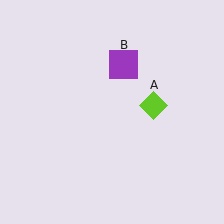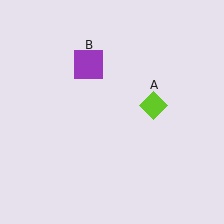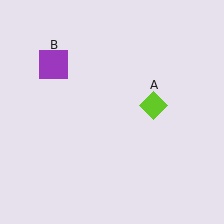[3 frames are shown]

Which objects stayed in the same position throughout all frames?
Lime diamond (object A) remained stationary.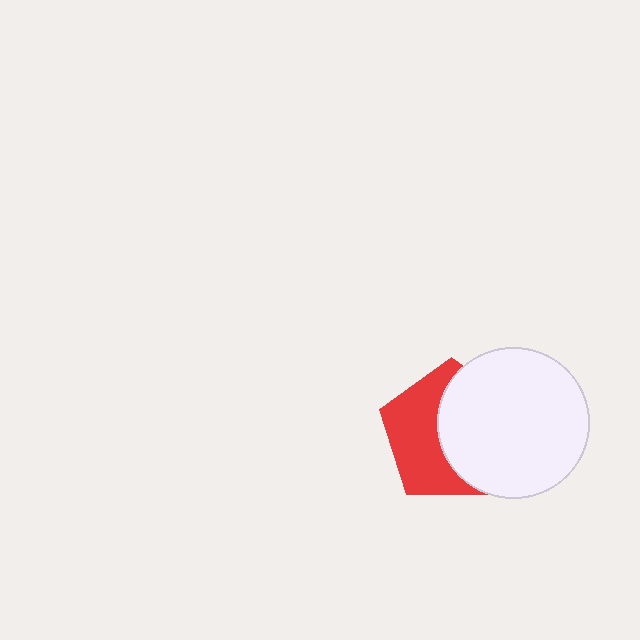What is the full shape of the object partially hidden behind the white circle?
The partially hidden object is a red pentagon.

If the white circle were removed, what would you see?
You would see the complete red pentagon.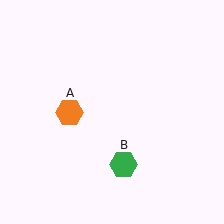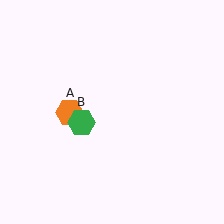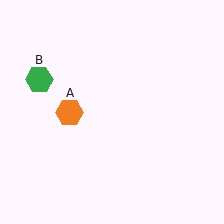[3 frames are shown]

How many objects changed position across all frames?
1 object changed position: green hexagon (object B).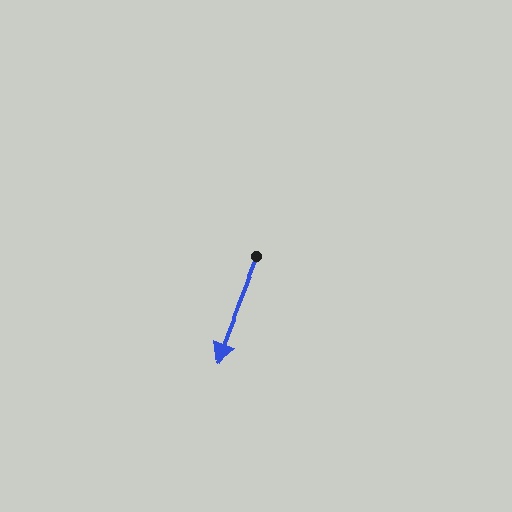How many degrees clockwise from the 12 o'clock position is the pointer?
Approximately 201 degrees.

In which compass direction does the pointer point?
South.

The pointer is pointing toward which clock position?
Roughly 7 o'clock.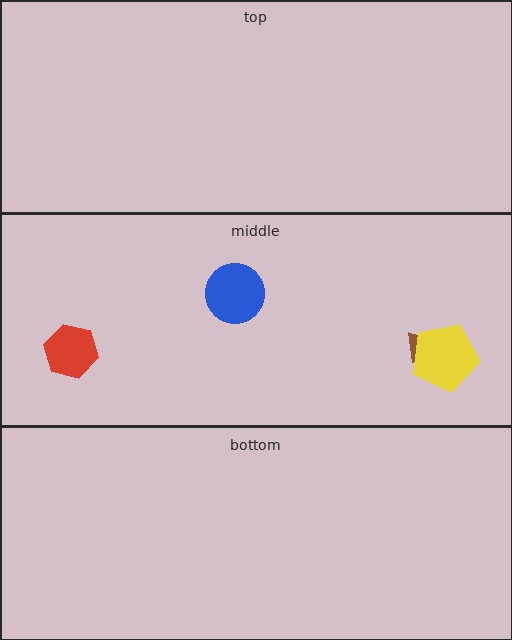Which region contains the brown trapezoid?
The middle region.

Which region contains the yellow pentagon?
The middle region.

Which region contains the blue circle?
The middle region.